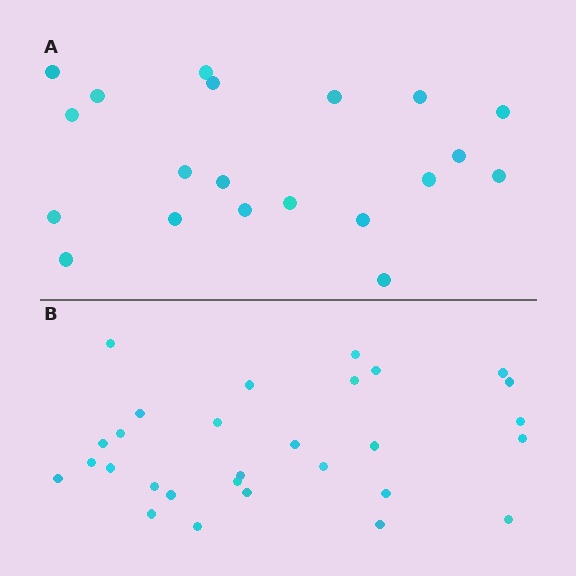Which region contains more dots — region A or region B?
Region B (the bottom region) has more dots.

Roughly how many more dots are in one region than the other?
Region B has roughly 8 or so more dots than region A.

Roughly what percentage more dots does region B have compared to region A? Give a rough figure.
About 45% more.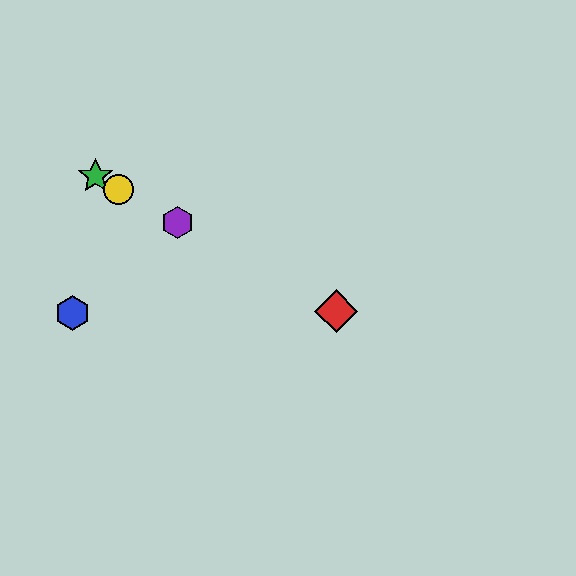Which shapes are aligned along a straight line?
The red diamond, the green star, the yellow circle, the purple hexagon are aligned along a straight line.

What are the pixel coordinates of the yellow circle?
The yellow circle is at (119, 189).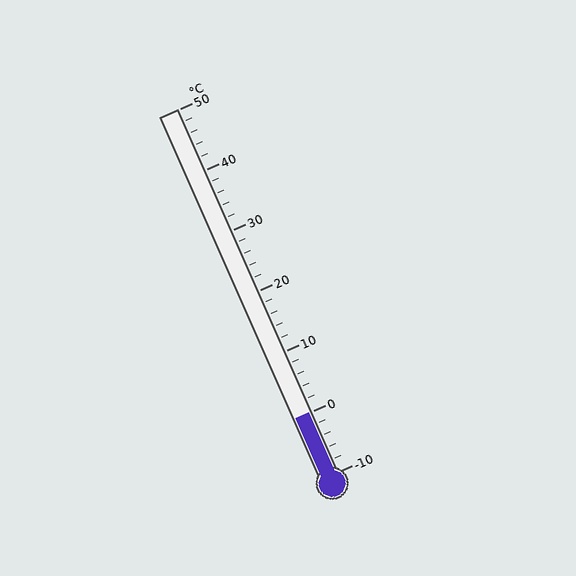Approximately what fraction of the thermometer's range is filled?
The thermometer is filled to approximately 15% of its range.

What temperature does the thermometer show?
The thermometer shows approximately 0°C.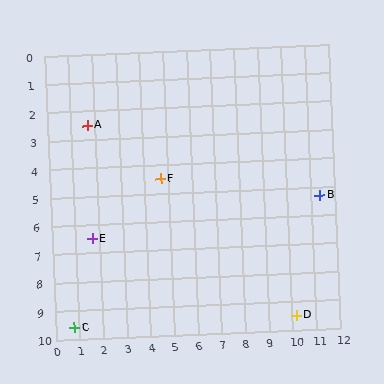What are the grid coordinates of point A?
Point A is at approximately (1.7, 2.5).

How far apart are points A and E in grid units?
Points A and E are about 4.0 grid units apart.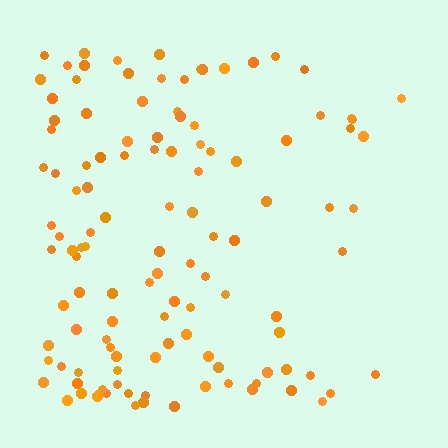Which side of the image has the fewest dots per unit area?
The right.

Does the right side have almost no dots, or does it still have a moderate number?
Still a moderate number, just noticeably fewer than the left.